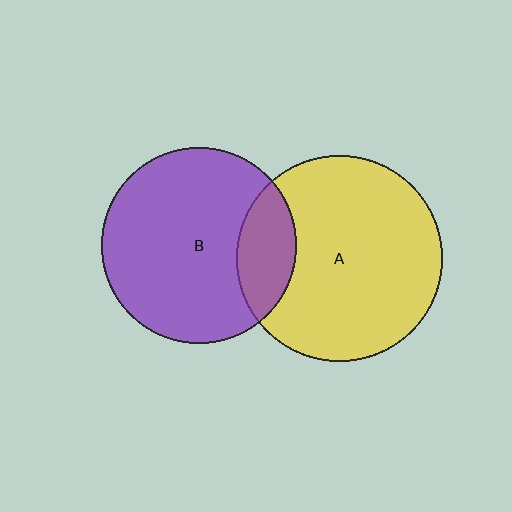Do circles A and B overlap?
Yes.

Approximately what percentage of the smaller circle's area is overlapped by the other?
Approximately 20%.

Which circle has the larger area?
Circle A (yellow).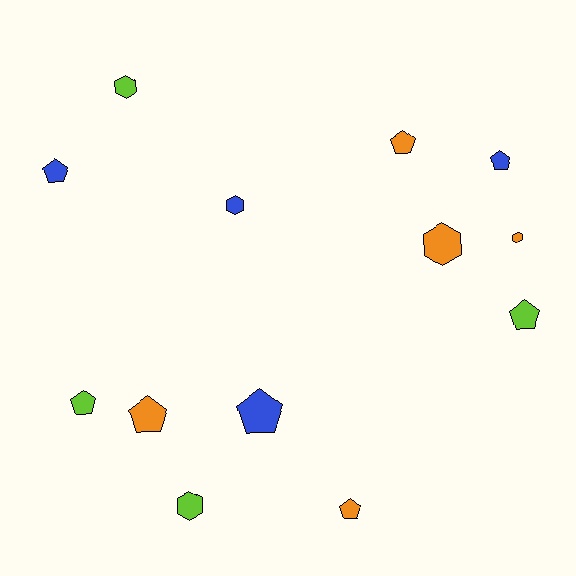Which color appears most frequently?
Orange, with 5 objects.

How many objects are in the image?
There are 13 objects.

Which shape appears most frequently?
Pentagon, with 8 objects.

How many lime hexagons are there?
There are 2 lime hexagons.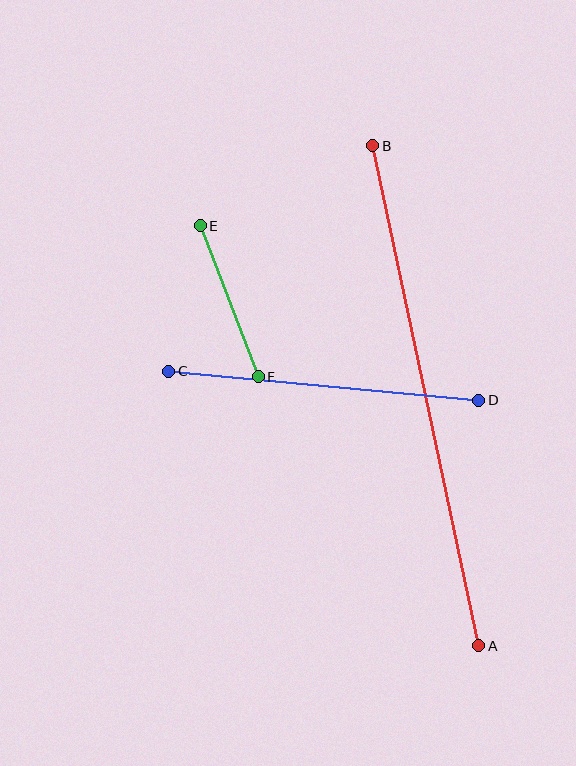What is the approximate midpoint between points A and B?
The midpoint is at approximately (426, 396) pixels.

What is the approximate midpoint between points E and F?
The midpoint is at approximately (229, 301) pixels.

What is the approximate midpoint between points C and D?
The midpoint is at approximately (324, 386) pixels.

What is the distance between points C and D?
The distance is approximately 311 pixels.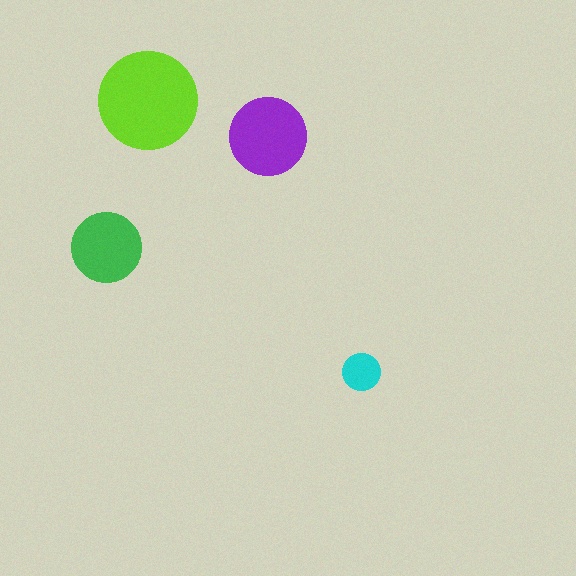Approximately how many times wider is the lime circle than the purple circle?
About 1.5 times wider.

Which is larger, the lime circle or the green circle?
The lime one.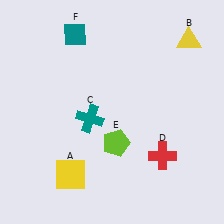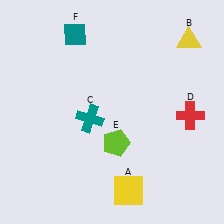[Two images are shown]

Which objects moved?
The objects that moved are: the yellow square (A), the red cross (D).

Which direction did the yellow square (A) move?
The yellow square (A) moved right.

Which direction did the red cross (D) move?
The red cross (D) moved up.